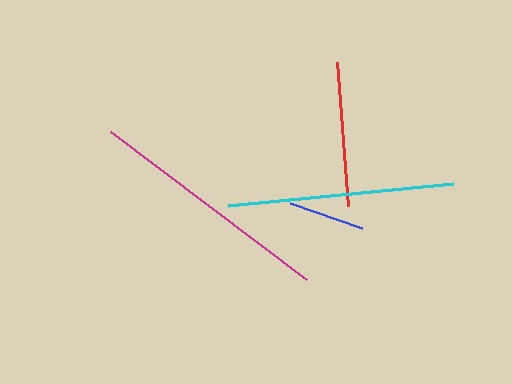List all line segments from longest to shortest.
From longest to shortest: magenta, cyan, red, blue.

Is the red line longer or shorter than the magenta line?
The magenta line is longer than the red line.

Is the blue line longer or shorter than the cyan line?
The cyan line is longer than the blue line.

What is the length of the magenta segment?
The magenta segment is approximately 246 pixels long.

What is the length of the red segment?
The red segment is approximately 144 pixels long.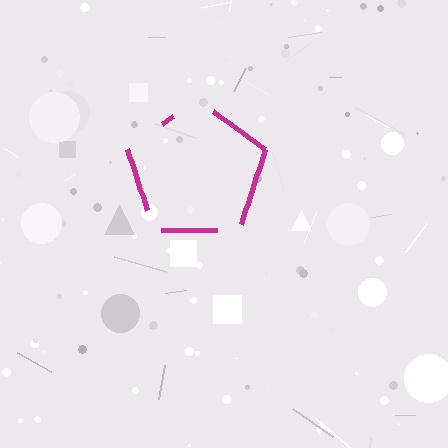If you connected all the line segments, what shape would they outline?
They would outline a pentagon.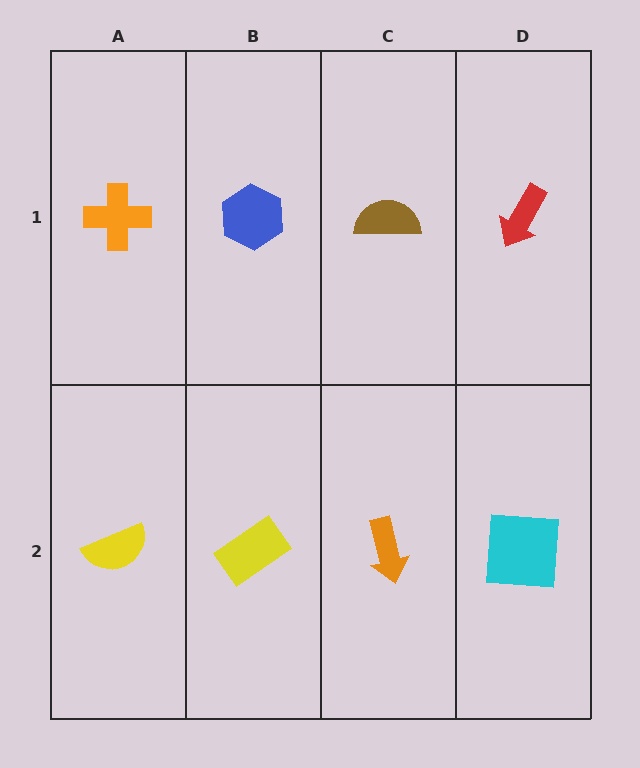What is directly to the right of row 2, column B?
An orange arrow.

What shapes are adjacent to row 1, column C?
An orange arrow (row 2, column C), a blue hexagon (row 1, column B), a red arrow (row 1, column D).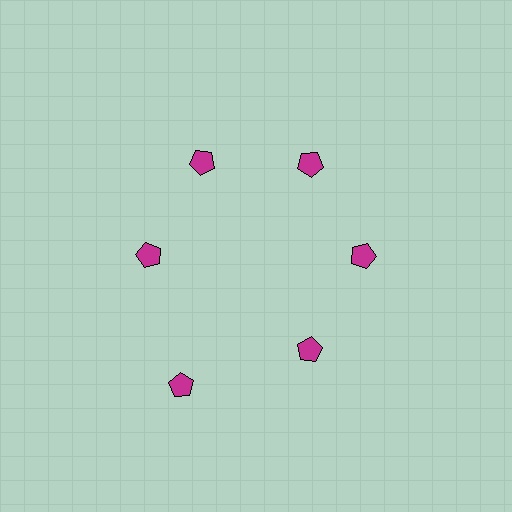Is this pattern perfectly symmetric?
No. The 6 magenta pentagons are arranged in a ring, but one element near the 7 o'clock position is pushed outward from the center, breaking the 6-fold rotational symmetry.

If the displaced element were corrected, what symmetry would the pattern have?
It would have 6-fold rotational symmetry — the pattern would map onto itself every 60 degrees.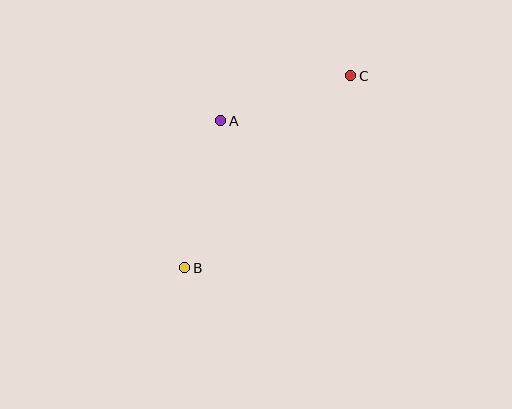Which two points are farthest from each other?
Points B and C are farthest from each other.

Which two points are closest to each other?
Points A and C are closest to each other.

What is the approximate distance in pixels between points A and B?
The distance between A and B is approximately 151 pixels.